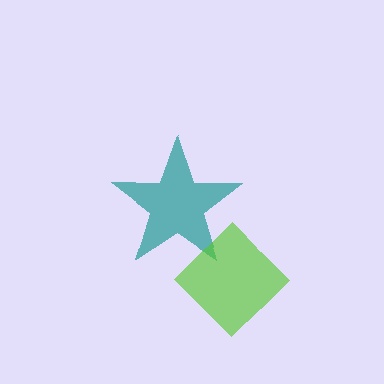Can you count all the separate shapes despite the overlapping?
Yes, there are 2 separate shapes.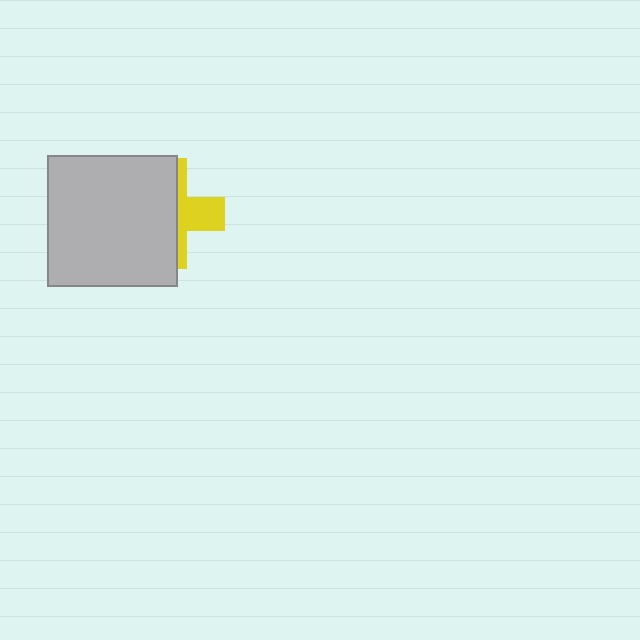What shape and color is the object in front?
The object in front is a light gray square.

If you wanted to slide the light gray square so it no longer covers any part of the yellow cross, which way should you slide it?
Slide it left — that is the most direct way to separate the two shapes.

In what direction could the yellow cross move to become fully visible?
The yellow cross could move right. That would shift it out from behind the light gray square entirely.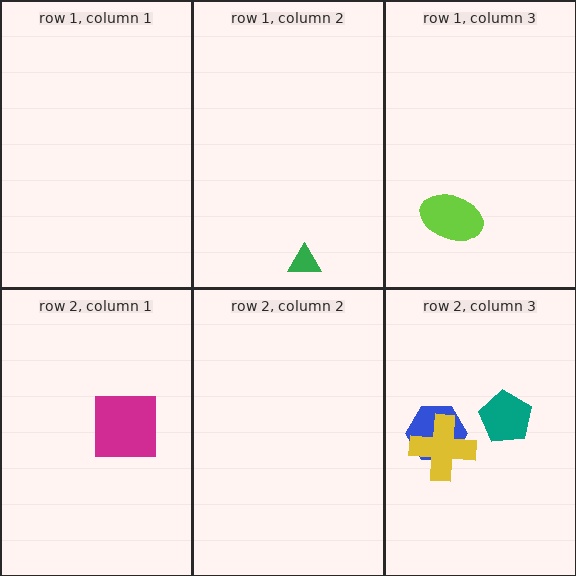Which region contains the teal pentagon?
The row 2, column 3 region.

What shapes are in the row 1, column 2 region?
The green triangle.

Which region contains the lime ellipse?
The row 1, column 3 region.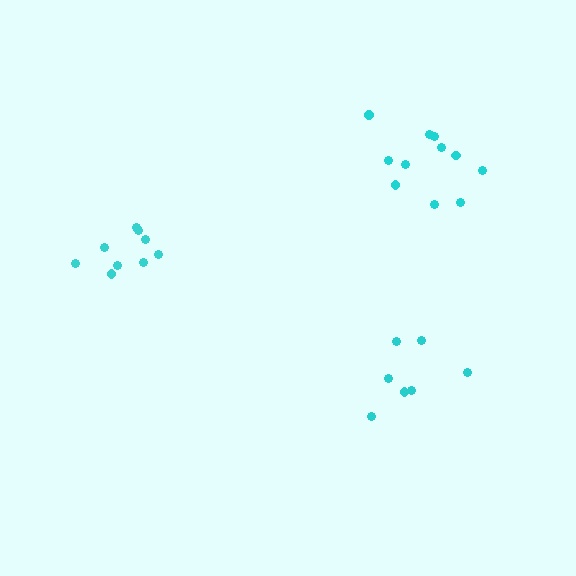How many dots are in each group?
Group 1: 9 dots, Group 2: 11 dots, Group 3: 7 dots (27 total).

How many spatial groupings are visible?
There are 3 spatial groupings.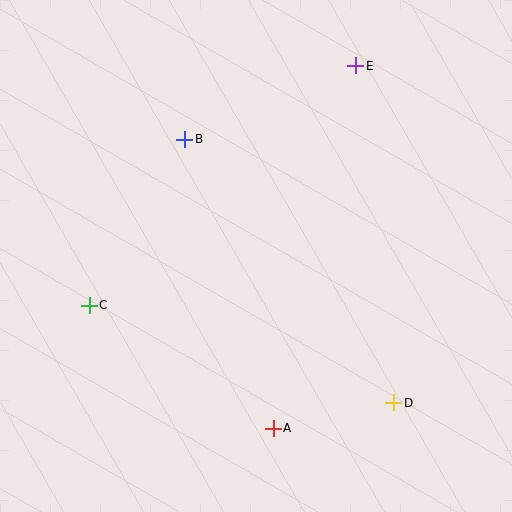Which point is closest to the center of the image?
Point B at (185, 139) is closest to the center.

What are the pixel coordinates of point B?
Point B is at (185, 139).